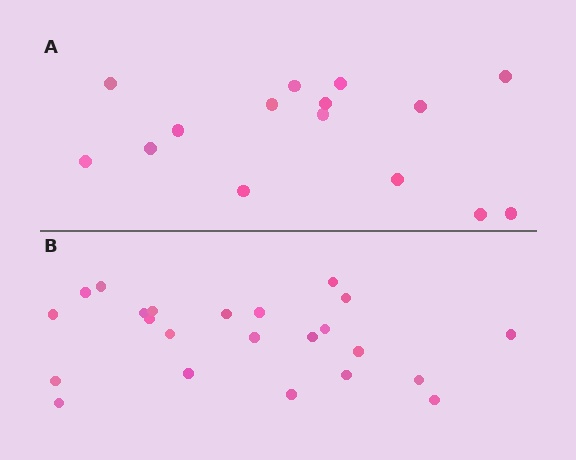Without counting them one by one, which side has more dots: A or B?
Region B (the bottom region) has more dots.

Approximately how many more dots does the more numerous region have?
Region B has roughly 8 or so more dots than region A.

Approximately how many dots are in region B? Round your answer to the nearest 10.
About 20 dots. (The exact count is 23, which rounds to 20.)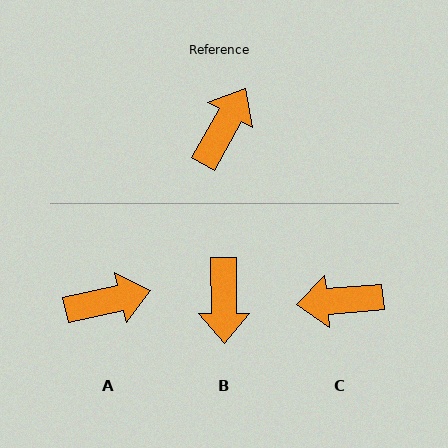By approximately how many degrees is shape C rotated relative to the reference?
Approximately 124 degrees counter-clockwise.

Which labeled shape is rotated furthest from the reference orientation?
B, about 151 degrees away.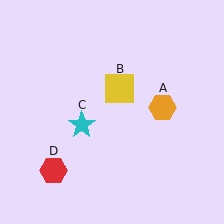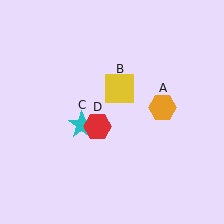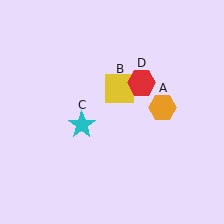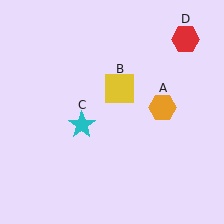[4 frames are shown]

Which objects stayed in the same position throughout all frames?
Orange hexagon (object A) and yellow square (object B) and cyan star (object C) remained stationary.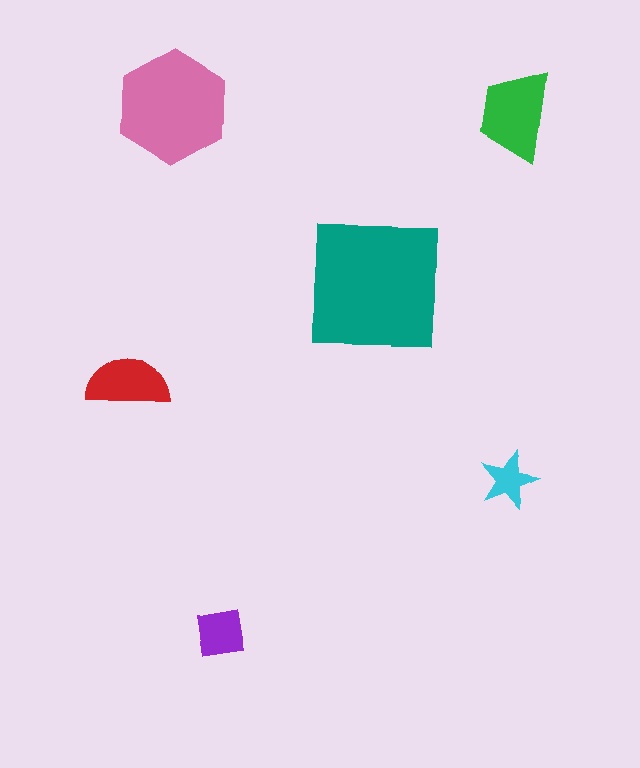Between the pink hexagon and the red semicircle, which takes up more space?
The pink hexagon.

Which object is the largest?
The teal square.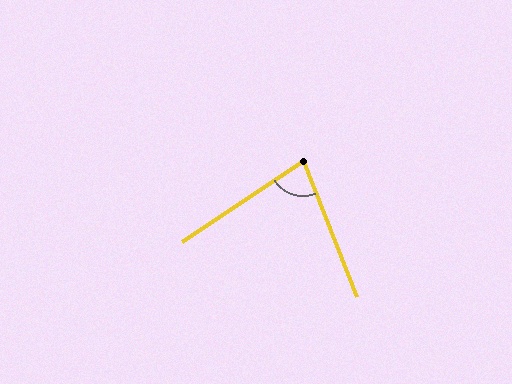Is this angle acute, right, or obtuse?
It is acute.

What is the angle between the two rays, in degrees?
Approximately 78 degrees.